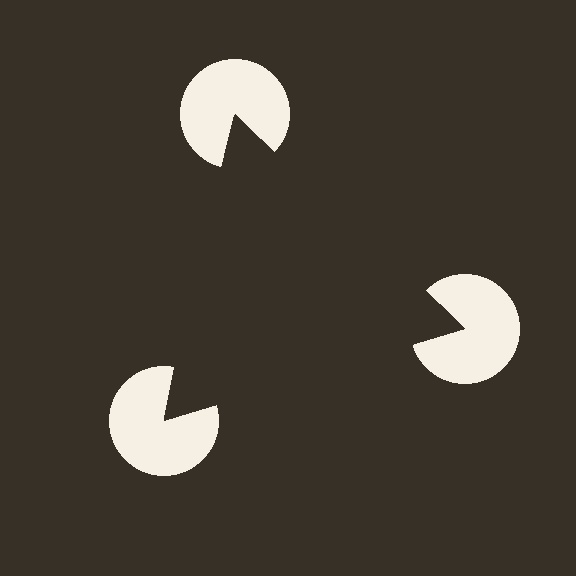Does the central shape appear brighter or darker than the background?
It typically appears slightly darker than the background, even though no actual brightness change is drawn.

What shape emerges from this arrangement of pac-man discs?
An illusory triangle — its edges are inferred from the aligned wedge cuts in the pac-man discs, not physically drawn.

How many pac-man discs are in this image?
There are 3 — one at each vertex of the illusory triangle.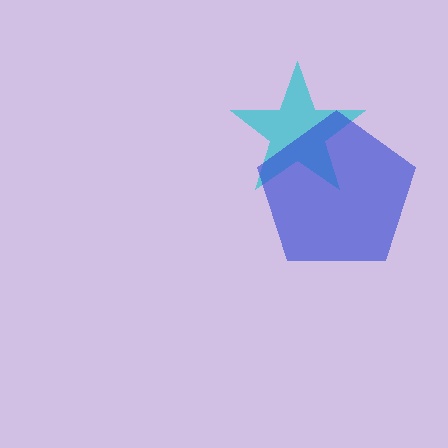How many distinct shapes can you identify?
There are 2 distinct shapes: a cyan star, a blue pentagon.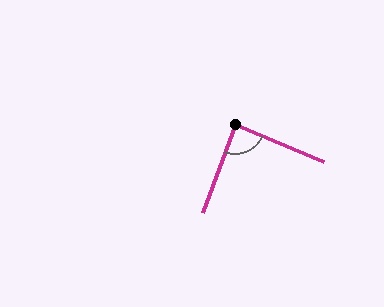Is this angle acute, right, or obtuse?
It is approximately a right angle.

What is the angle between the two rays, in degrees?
Approximately 87 degrees.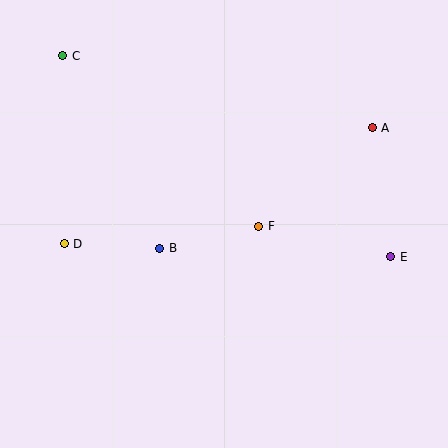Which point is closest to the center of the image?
Point F at (259, 226) is closest to the center.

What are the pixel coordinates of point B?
Point B is at (160, 248).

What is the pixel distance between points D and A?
The distance between D and A is 329 pixels.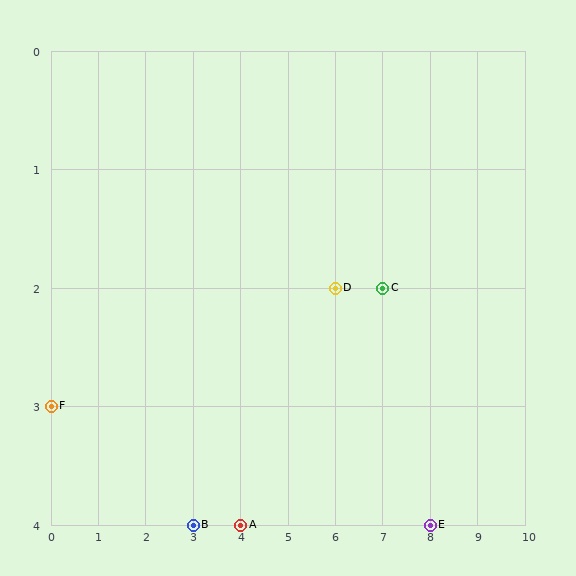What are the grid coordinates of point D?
Point D is at grid coordinates (6, 2).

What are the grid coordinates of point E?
Point E is at grid coordinates (8, 4).